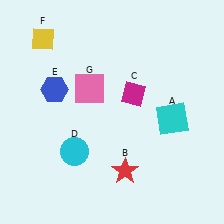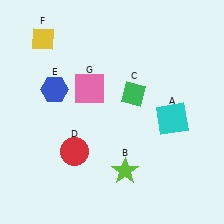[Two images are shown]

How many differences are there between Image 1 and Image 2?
There are 3 differences between the two images.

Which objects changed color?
B changed from red to lime. C changed from magenta to green. D changed from cyan to red.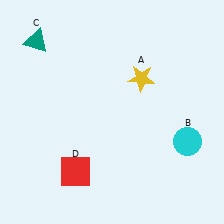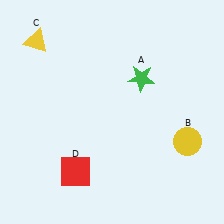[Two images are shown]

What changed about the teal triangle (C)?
In Image 1, C is teal. In Image 2, it changed to yellow.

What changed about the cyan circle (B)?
In Image 1, B is cyan. In Image 2, it changed to yellow.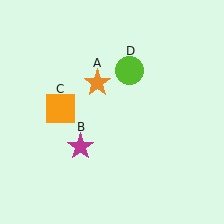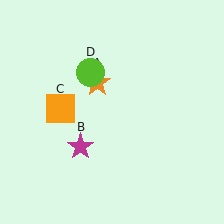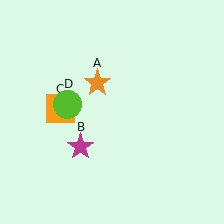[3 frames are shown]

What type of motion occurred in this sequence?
The lime circle (object D) rotated counterclockwise around the center of the scene.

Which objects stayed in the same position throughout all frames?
Orange star (object A) and magenta star (object B) and orange square (object C) remained stationary.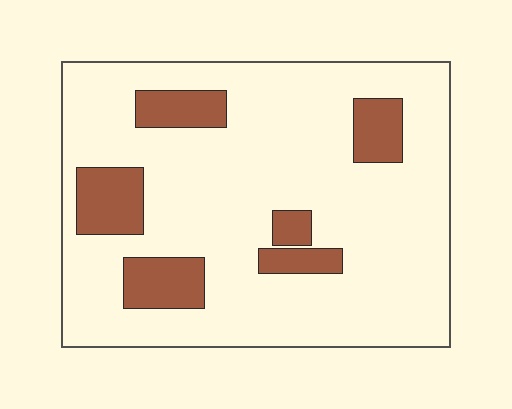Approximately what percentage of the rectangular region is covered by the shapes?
Approximately 15%.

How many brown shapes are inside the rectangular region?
6.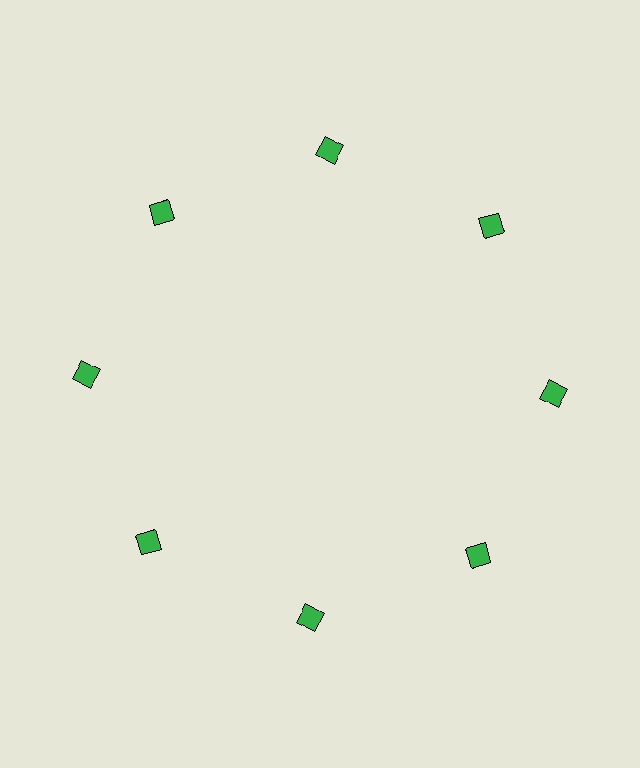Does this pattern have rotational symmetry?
Yes, this pattern has 8-fold rotational symmetry. It looks the same after rotating 45 degrees around the center.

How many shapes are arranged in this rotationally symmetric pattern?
There are 8 shapes, arranged in 8 groups of 1.